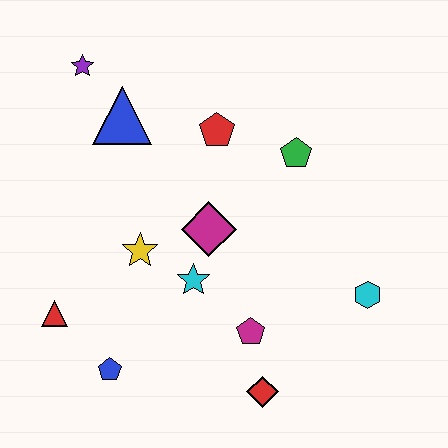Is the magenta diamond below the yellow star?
No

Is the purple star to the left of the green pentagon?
Yes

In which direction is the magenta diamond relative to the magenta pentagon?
The magenta diamond is above the magenta pentagon.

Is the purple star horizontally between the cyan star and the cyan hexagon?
No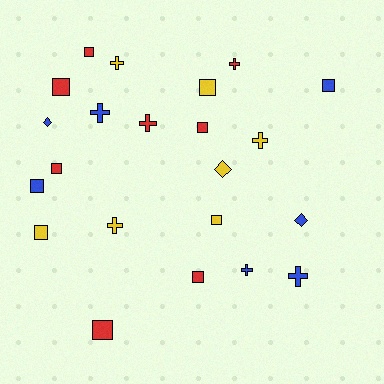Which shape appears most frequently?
Square, with 11 objects.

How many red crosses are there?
There are 2 red crosses.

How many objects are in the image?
There are 22 objects.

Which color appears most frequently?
Red, with 8 objects.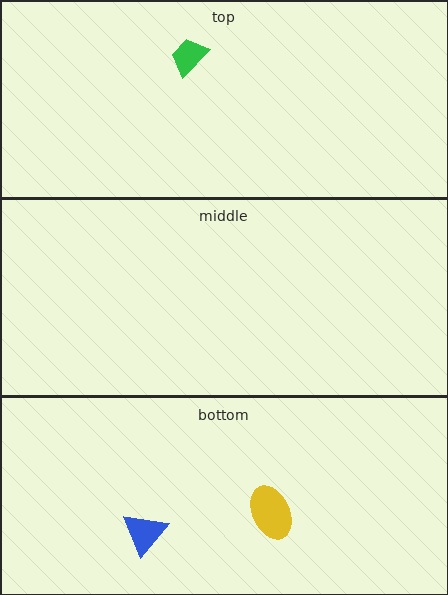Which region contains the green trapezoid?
The top region.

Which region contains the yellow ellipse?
The bottom region.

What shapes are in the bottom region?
The yellow ellipse, the blue triangle.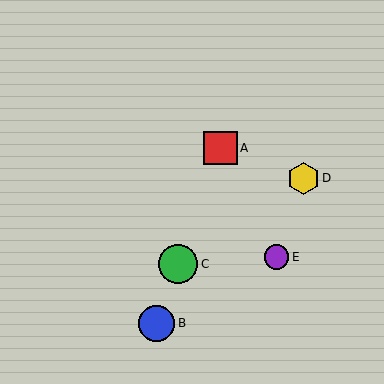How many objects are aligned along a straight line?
3 objects (A, B, C) are aligned along a straight line.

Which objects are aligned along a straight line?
Objects A, B, C are aligned along a straight line.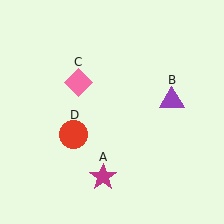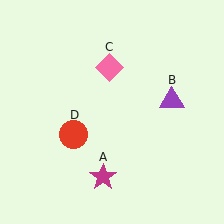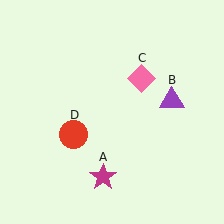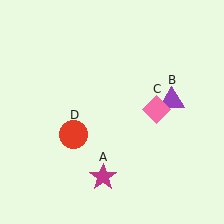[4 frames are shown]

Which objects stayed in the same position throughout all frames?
Magenta star (object A) and purple triangle (object B) and red circle (object D) remained stationary.